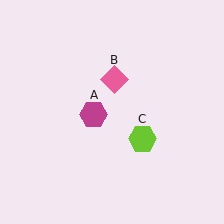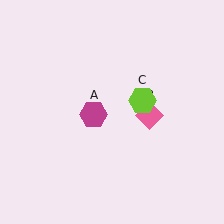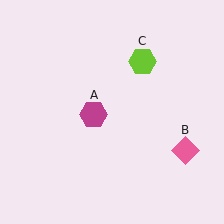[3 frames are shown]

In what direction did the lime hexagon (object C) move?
The lime hexagon (object C) moved up.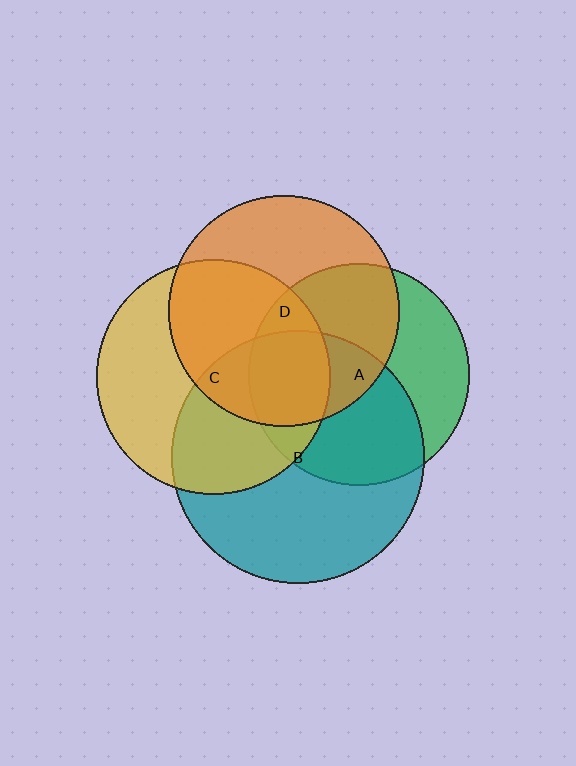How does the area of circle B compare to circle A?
Approximately 1.3 times.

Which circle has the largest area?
Circle B (teal).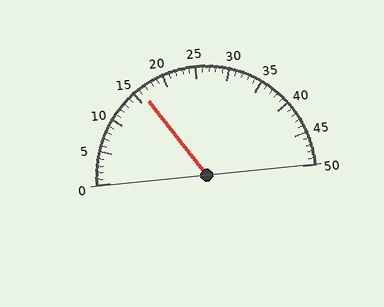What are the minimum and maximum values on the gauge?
The gauge ranges from 0 to 50.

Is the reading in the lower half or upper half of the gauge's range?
The reading is in the lower half of the range (0 to 50).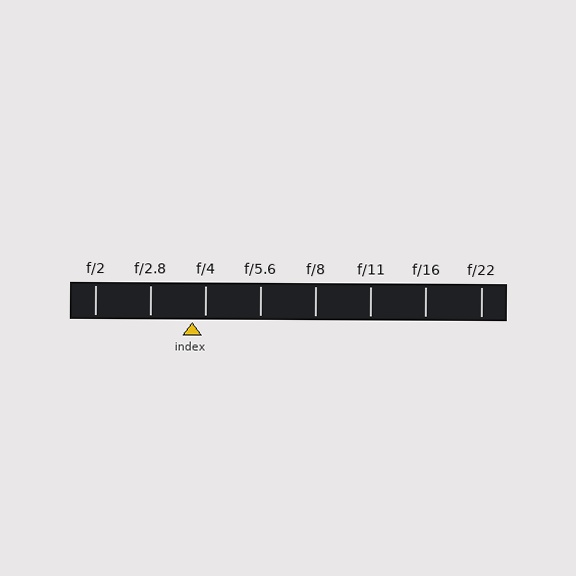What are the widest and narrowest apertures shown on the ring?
The widest aperture shown is f/2 and the narrowest is f/22.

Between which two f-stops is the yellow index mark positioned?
The index mark is between f/2.8 and f/4.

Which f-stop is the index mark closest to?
The index mark is closest to f/4.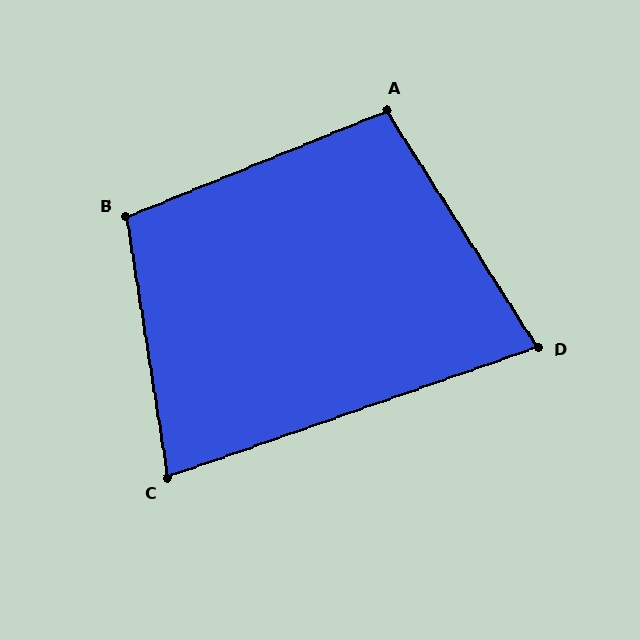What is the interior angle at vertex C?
Approximately 80 degrees (acute).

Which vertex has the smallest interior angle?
D, at approximately 77 degrees.